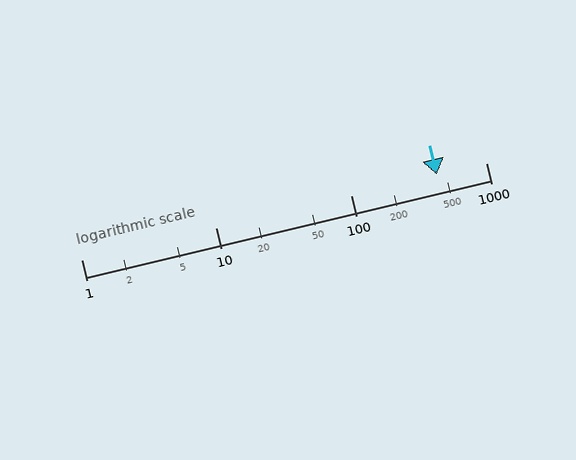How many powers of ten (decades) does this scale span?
The scale spans 3 decades, from 1 to 1000.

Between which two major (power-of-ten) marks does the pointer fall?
The pointer is between 100 and 1000.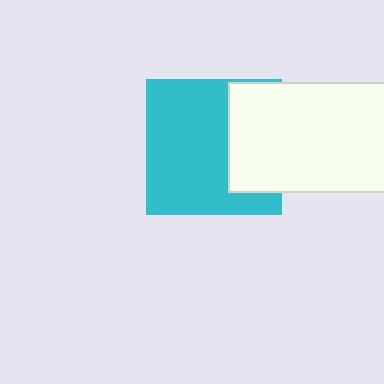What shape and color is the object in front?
The object in front is a white rectangle.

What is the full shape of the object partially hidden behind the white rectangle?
The partially hidden object is a cyan square.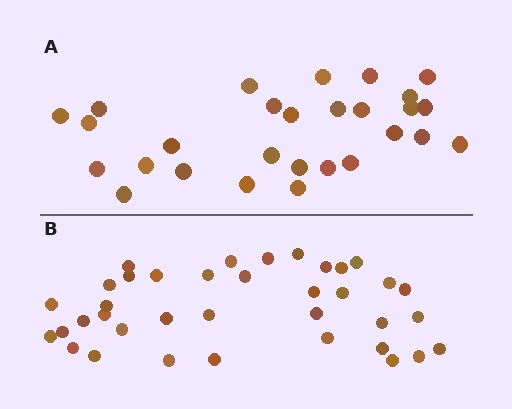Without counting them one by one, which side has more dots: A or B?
Region B (the bottom region) has more dots.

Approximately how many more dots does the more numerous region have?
Region B has roughly 8 or so more dots than region A.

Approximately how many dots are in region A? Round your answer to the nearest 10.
About 30 dots. (The exact count is 28, which rounds to 30.)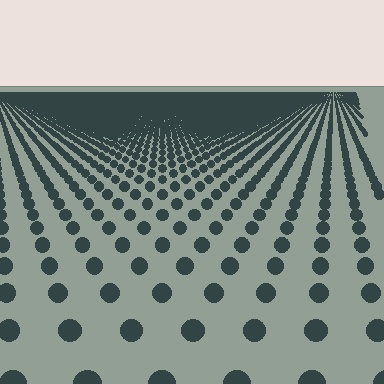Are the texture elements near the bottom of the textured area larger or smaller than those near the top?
Larger. Near the bottom, elements are closer to the viewer and appear at a bigger on-screen size.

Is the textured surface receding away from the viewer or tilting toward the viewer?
The surface is receding away from the viewer. Texture elements get smaller and denser toward the top.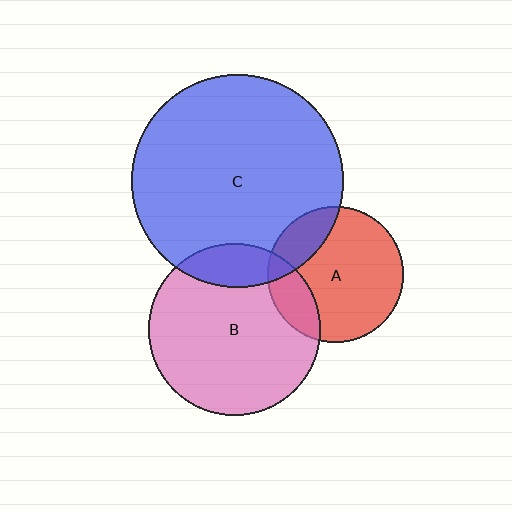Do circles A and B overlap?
Yes.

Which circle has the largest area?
Circle C (blue).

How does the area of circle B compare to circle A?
Approximately 1.6 times.